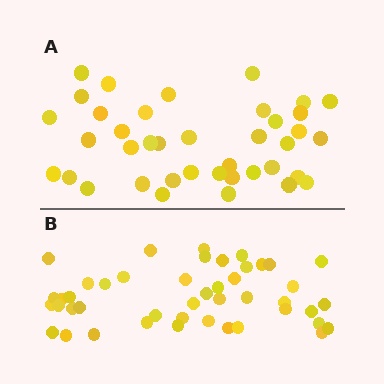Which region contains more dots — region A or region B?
Region B (the bottom region) has more dots.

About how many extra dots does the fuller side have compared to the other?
Region B has about 6 more dots than region A.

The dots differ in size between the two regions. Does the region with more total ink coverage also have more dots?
No. Region A has more total ink coverage because its dots are larger, but region B actually contains more individual dots. Total area can be misleading — the number of items is what matters here.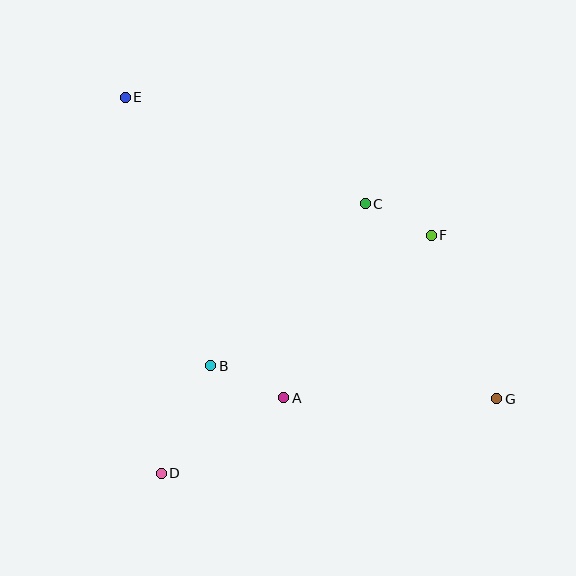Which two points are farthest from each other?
Points E and G are farthest from each other.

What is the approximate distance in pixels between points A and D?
The distance between A and D is approximately 144 pixels.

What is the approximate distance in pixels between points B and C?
The distance between B and C is approximately 224 pixels.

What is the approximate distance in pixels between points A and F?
The distance between A and F is approximately 219 pixels.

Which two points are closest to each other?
Points C and F are closest to each other.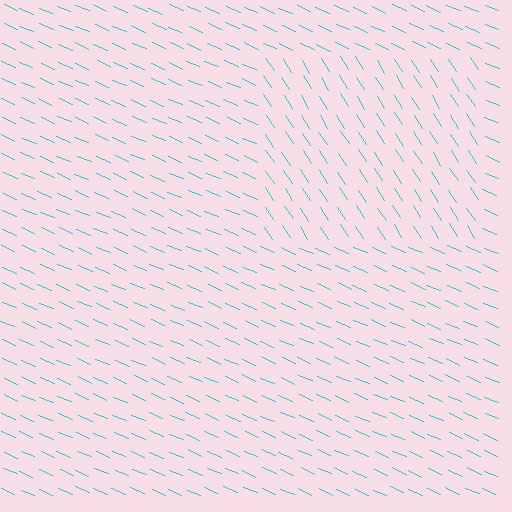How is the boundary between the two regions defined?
The boundary is defined purely by a change in line orientation (approximately 34 degrees difference). All lines are the same color and thickness.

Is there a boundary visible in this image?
Yes, there is a texture boundary formed by a change in line orientation.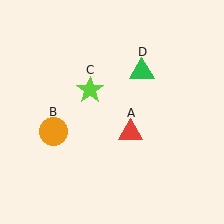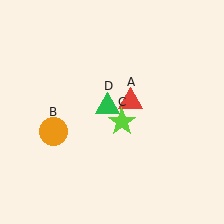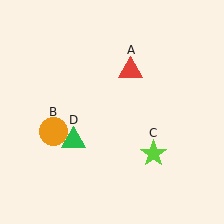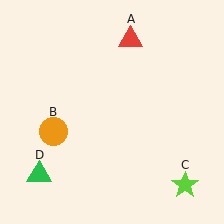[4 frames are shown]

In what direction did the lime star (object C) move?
The lime star (object C) moved down and to the right.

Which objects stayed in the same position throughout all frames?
Orange circle (object B) remained stationary.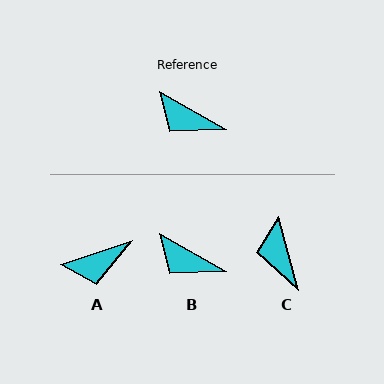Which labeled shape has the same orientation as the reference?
B.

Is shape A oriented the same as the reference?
No, it is off by about 48 degrees.